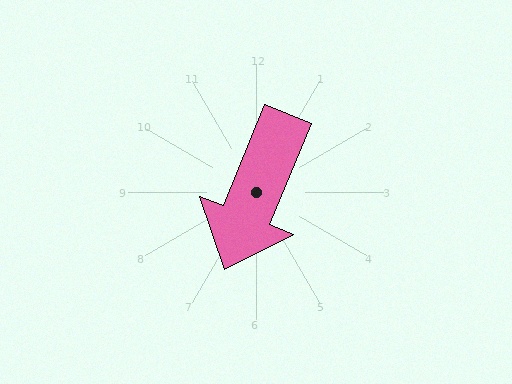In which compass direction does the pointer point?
South.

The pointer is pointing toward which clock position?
Roughly 7 o'clock.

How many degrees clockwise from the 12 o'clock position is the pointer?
Approximately 202 degrees.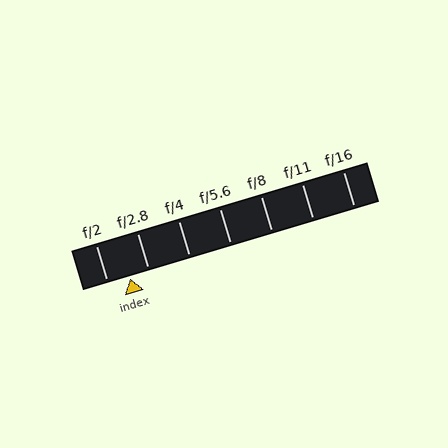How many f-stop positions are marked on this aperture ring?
There are 7 f-stop positions marked.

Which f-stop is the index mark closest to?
The index mark is closest to f/2.8.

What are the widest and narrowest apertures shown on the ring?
The widest aperture shown is f/2 and the narrowest is f/16.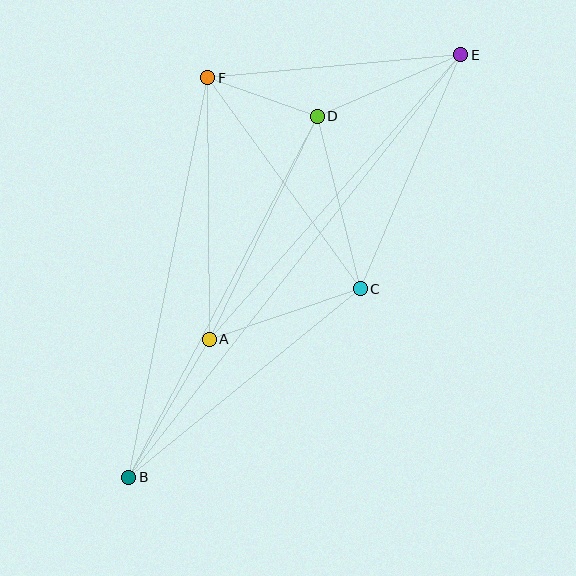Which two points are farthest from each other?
Points B and E are farthest from each other.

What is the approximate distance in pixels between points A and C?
The distance between A and C is approximately 159 pixels.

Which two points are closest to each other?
Points D and F are closest to each other.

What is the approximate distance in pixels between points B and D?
The distance between B and D is approximately 408 pixels.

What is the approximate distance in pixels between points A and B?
The distance between A and B is approximately 160 pixels.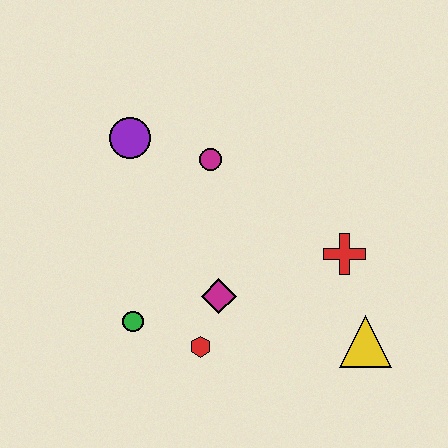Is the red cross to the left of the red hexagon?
No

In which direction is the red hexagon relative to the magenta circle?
The red hexagon is below the magenta circle.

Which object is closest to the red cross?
The yellow triangle is closest to the red cross.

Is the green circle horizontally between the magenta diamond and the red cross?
No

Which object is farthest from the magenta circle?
The yellow triangle is farthest from the magenta circle.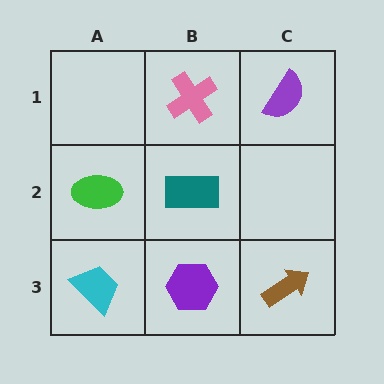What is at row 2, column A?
A green ellipse.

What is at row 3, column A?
A cyan trapezoid.